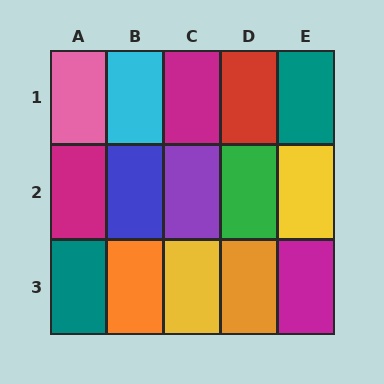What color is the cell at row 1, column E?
Teal.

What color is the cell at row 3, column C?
Yellow.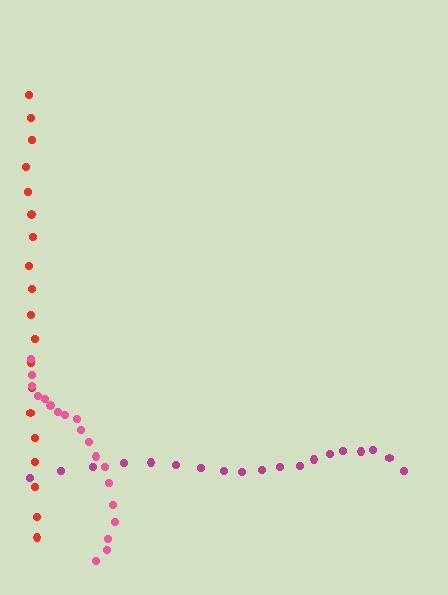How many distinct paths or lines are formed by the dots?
There are 3 distinct paths.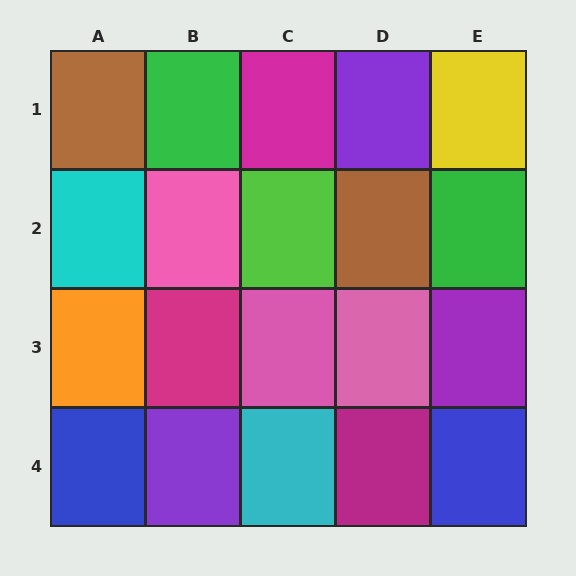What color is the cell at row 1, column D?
Purple.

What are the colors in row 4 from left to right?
Blue, purple, cyan, magenta, blue.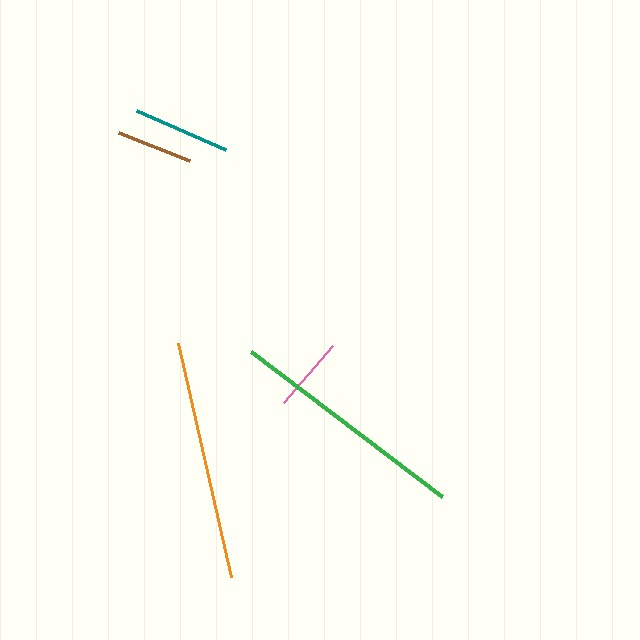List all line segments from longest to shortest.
From longest to shortest: orange, green, teal, brown, pink.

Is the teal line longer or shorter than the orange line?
The orange line is longer than the teal line.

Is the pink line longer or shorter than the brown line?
The brown line is longer than the pink line.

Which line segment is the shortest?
The pink line is the shortest at approximately 75 pixels.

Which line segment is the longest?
The orange line is the longest at approximately 240 pixels.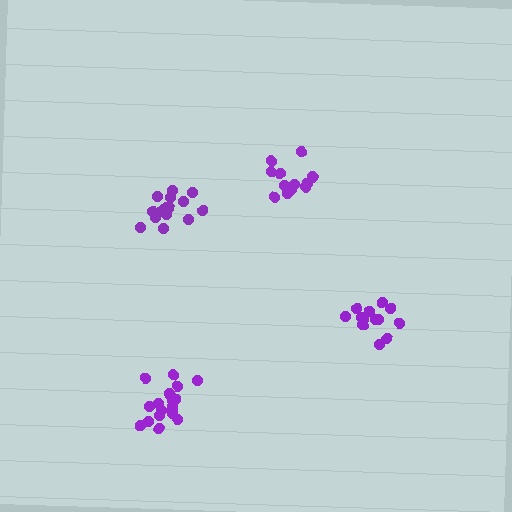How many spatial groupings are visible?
There are 4 spatial groupings.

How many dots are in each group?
Group 1: 15 dots, Group 2: 17 dots, Group 3: 13 dots, Group 4: 19 dots (64 total).